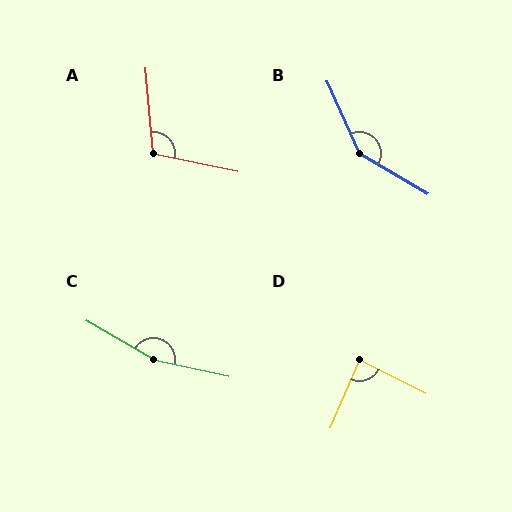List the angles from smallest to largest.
D (87°), A (107°), B (145°), C (162°).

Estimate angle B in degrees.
Approximately 145 degrees.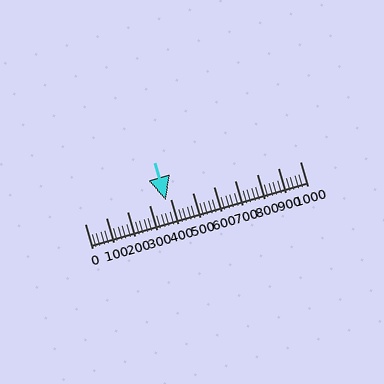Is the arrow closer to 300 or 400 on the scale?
The arrow is closer to 400.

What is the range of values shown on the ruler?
The ruler shows values from 0 to 1000.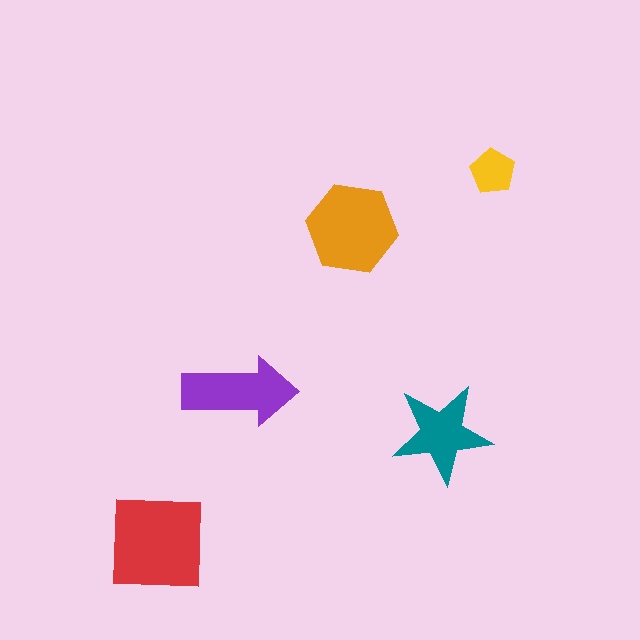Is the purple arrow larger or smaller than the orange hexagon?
Smaller.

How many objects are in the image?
There are 5 objects in the image.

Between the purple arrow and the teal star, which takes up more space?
The purple arrow.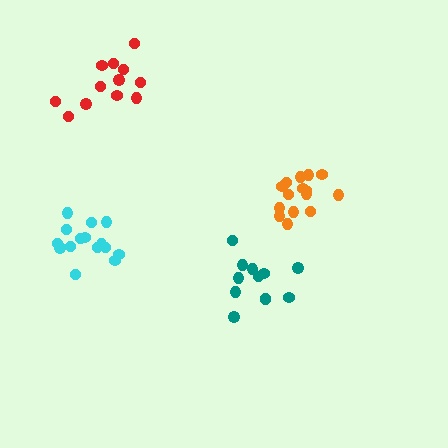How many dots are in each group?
Group 1: 12 dots, Group 2: 15 dots, Group 3: 12 dots, Group 4: 15 dots (54 total).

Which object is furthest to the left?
The cyan cluster is leftmost.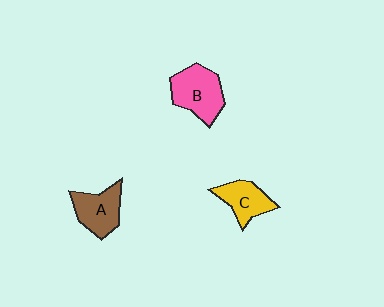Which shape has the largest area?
Shape B (pink).